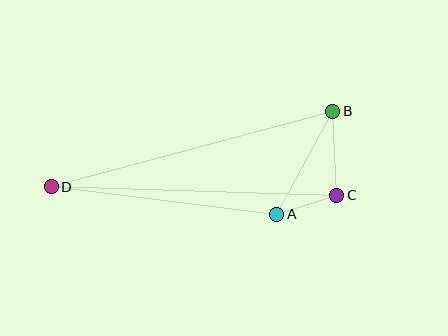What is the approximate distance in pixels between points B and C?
The distance between B and C is approximately 84 pixels.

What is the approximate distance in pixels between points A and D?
The distance between A and D is approximately 227 pixels.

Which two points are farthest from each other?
Points B and D are farthest from each other.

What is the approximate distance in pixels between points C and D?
The distance between C and D is approximately 285 pixels.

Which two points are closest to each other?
Points A and C are closest to each other.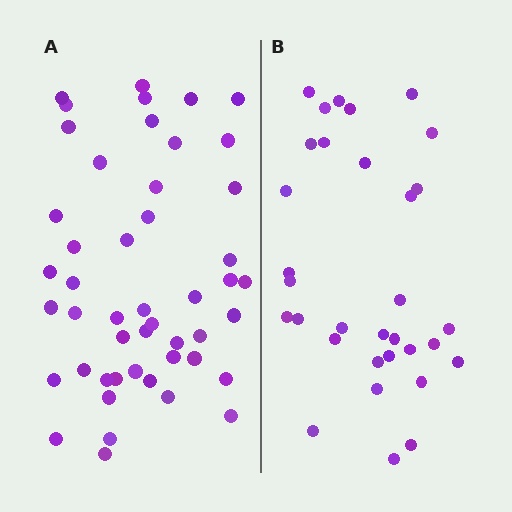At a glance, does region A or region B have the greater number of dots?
Region A (the left region) has more dots.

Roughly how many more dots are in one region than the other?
Region A has approximately 15 more dots than region B.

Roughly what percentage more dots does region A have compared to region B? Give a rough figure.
About 50% more.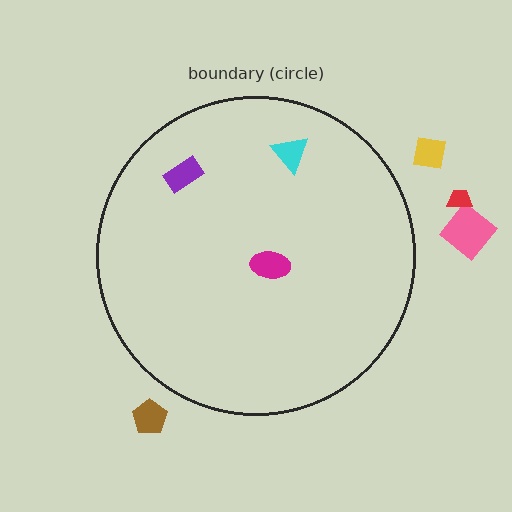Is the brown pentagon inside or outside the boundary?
Outside.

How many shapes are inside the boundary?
3 inside, 4 outside.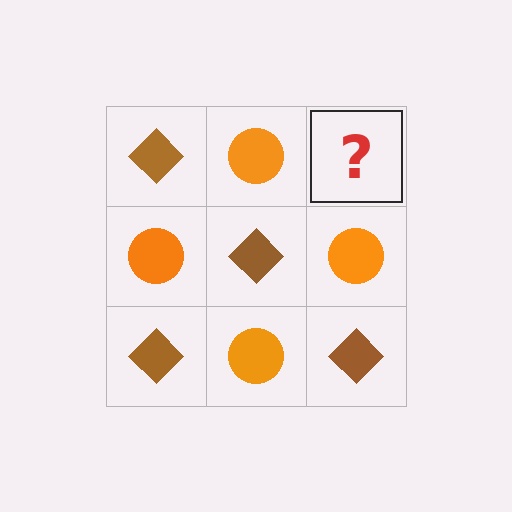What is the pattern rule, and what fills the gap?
The rule is that it alternates brown diamond and orange circle in a checkerboard pattern. The gap should be filled with a brown diamond.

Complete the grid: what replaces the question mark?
The question mark should be replaced with a brown diamond.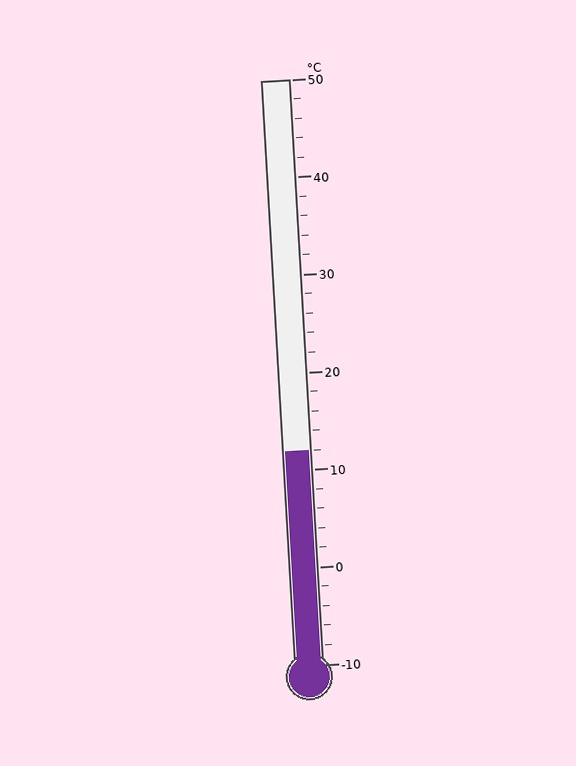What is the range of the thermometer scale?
The thermometer scale ranges from -10°C to 50°C.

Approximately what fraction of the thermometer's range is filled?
The thermometer is filled to approximately 35% of its range.